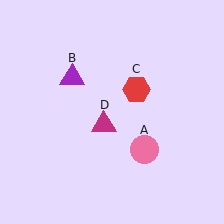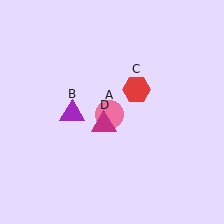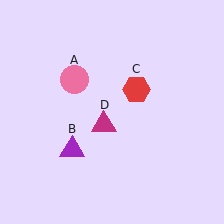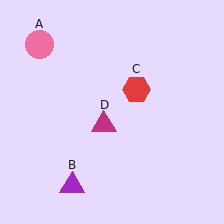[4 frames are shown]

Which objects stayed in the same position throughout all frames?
Red hexagon (object C) and magenta triangle (object D) remained stationary.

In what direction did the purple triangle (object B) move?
The purple triangle (object B) moved down.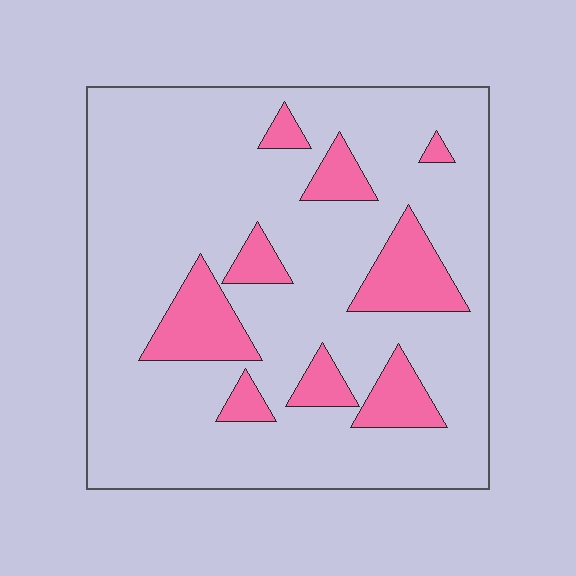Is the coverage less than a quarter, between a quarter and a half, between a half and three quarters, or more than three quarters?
Less than a quarter.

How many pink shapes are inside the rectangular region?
9.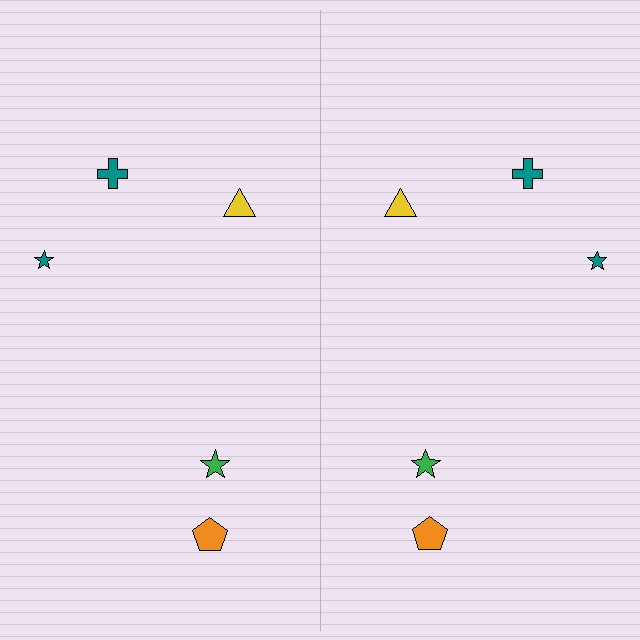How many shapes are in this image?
There are 10 shapes in this image.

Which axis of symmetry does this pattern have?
The pattern has a vertical axis of symmetry running through the center of the image.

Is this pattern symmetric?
Yes, this pattern has bilateral (reflection) symmetry.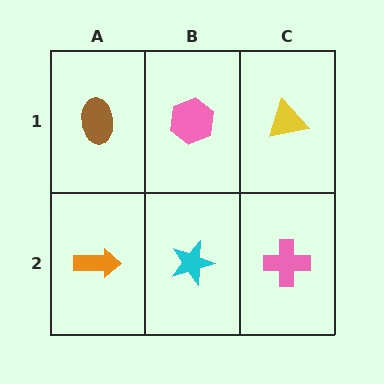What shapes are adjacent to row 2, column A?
A brown ellipse (row 1, column A), a cyan star (row 2, column B).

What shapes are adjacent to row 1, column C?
A pink cross (row 2, column C), a pink hexagon (row 1, column B).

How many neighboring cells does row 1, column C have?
2.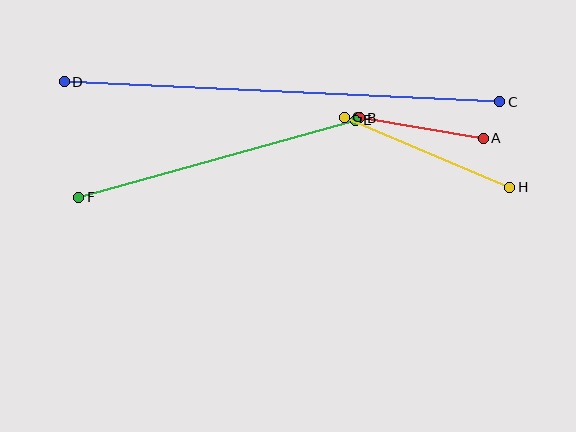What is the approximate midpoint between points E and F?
The midpoint is at approximately (217, 159) pixels.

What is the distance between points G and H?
The distance is approximately 180 pixels.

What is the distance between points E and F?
The distance is approximately 287 pixels.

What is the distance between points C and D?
The distance is approximately 436 pixels.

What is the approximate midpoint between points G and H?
The midpoint is at approximately (427, 152) pixels.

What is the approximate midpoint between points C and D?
The midpoint is at approximately (282, 92) pixels.